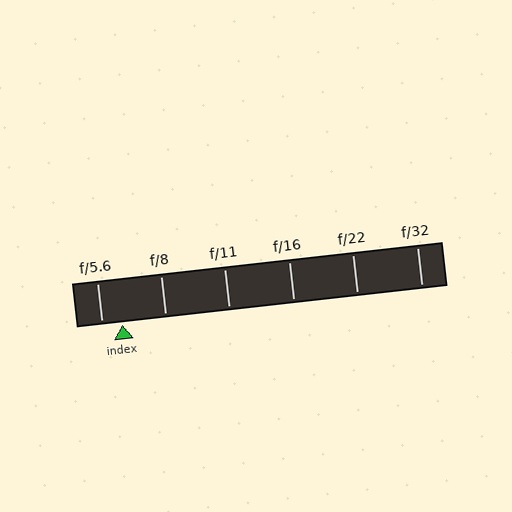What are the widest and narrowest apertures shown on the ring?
The widest aperture shown is f/5.6 and the narrowest is f/32.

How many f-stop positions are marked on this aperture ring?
There are 6 f-stop positions marked.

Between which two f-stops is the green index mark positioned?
The index mark is between f/5.6 and f/8.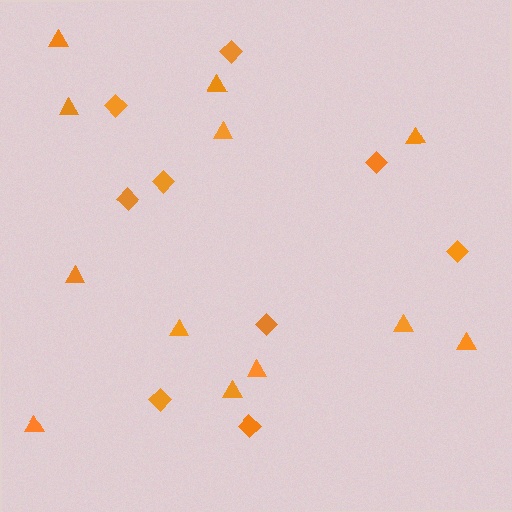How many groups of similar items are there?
There are 2 groups: one group of triangles (12) and one group of diamonds (9).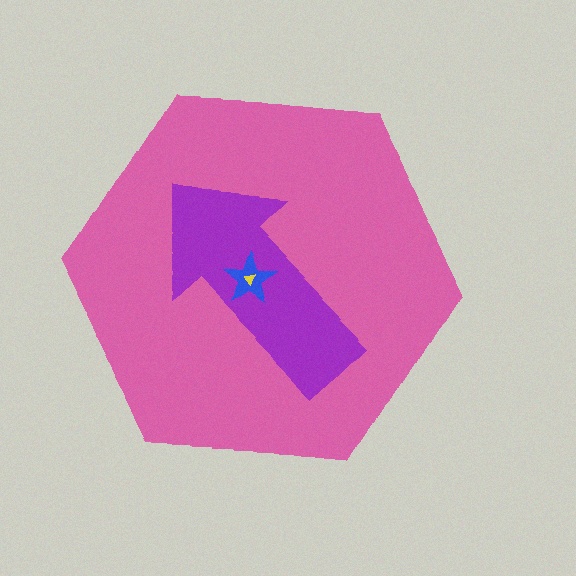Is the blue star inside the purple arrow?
Yes.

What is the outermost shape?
The pink hexagon.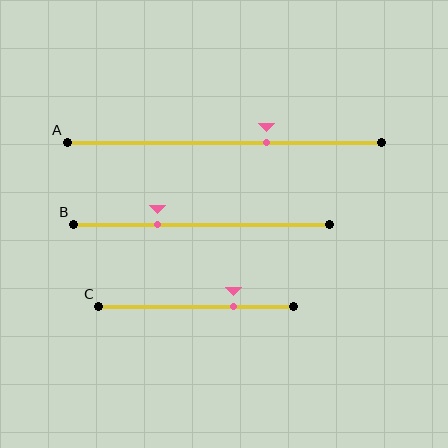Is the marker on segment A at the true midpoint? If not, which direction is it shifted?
No, the marker on segment A is shifted to the right by about 14% of the segment length.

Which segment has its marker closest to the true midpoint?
Segment A has its marker closest to the true midpoint.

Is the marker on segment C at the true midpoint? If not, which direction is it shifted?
No, the marker on segment C is shifted to the right by about 19% of the segment length.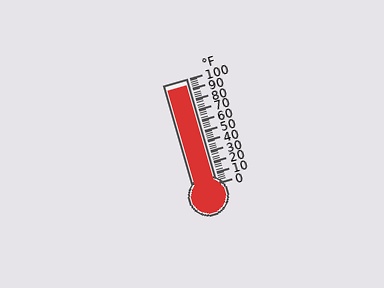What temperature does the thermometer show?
The thermometer shows approximately 94°F.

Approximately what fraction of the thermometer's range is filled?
The thermometer is filled to approximately 95% of its range.